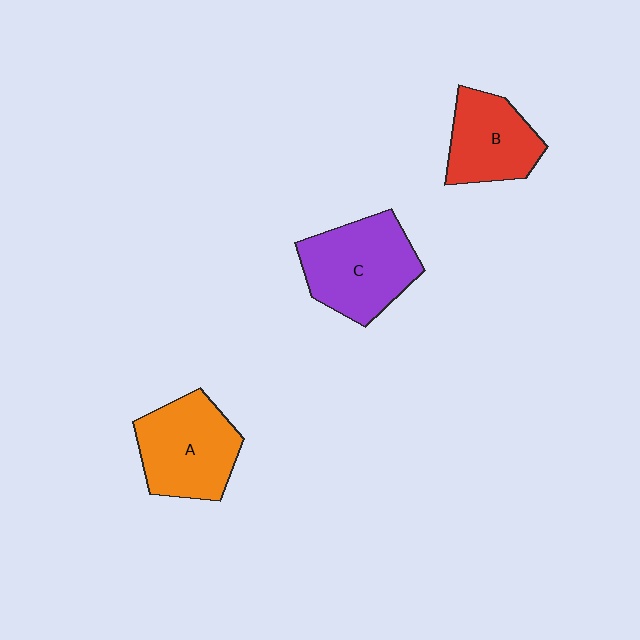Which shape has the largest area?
Shape C (purple).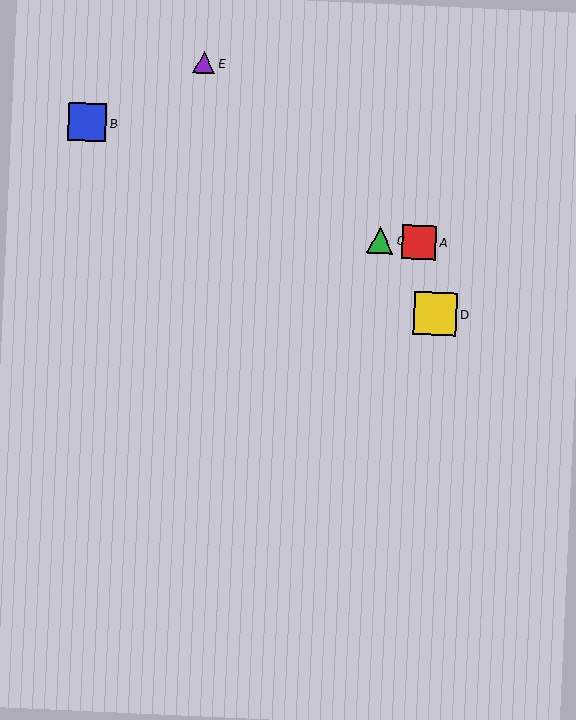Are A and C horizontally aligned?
Yes, both are at y≈242.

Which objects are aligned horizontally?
Objects A, C are aligned horizontally.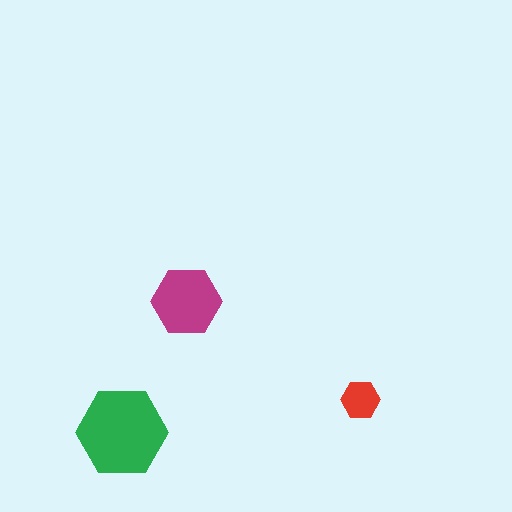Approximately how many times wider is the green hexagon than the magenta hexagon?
About 1.5 times wider.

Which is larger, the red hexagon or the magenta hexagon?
The magenta one.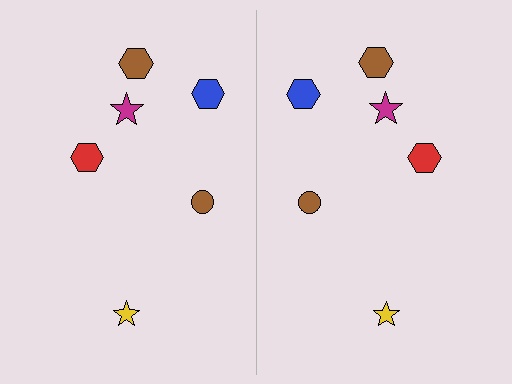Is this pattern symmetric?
Yes, this pattern has bilateral (reflection) symmetry.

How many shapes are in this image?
There are 12 shapes in this image.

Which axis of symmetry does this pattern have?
The pattern has a vertical axis of symmetry running through the center of the image.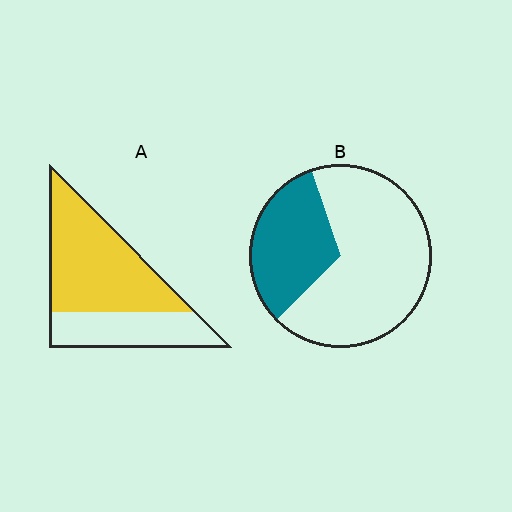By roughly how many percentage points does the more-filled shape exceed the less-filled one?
By roughly 35 percentage points (A over B).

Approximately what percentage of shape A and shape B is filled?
A is approximately 65% and B is approximately 30%.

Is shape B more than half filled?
No.